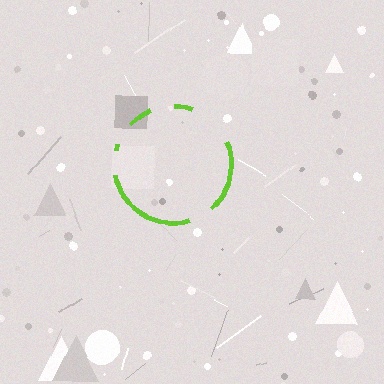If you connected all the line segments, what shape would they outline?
They would outline a circle.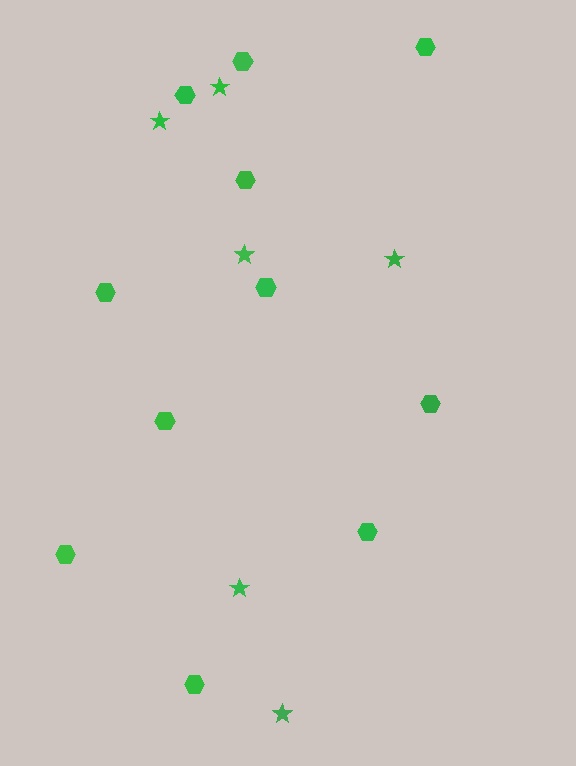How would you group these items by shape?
There are 2 groups: one group of stars (6) and one group of hexagons (11).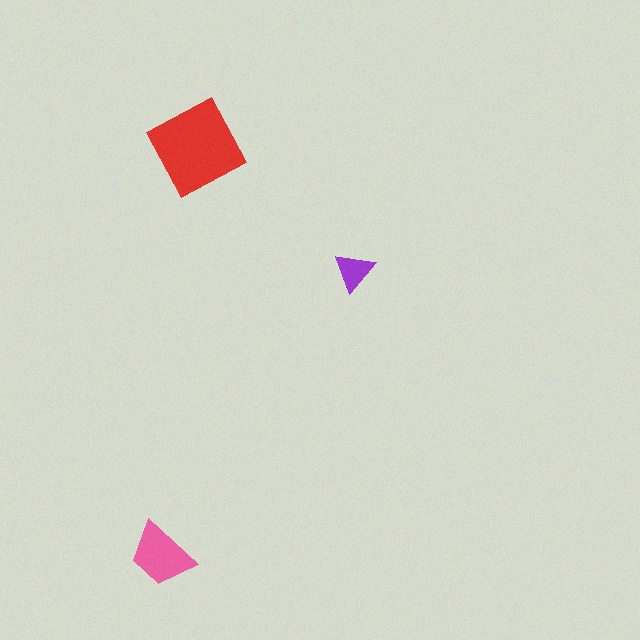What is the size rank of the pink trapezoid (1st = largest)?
2nd.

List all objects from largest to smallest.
The red diamond, the pink trapezoid, the purple triangle.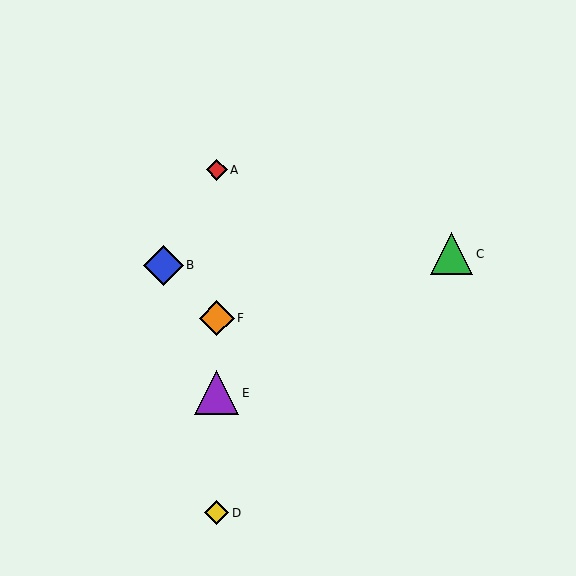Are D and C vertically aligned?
No, D is at x≈217 and C is at x≈452.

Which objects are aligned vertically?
Objects A, D, E, F are aligned vertically.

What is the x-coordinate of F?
Object F is at x≈217.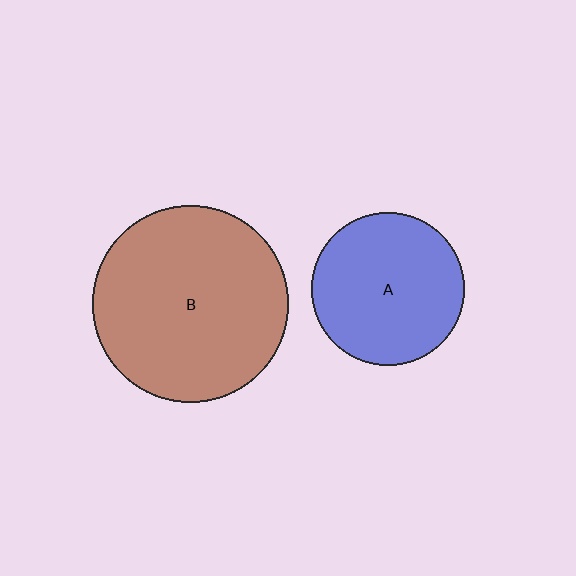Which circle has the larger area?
Circle B (brown).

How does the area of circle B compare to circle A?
Approximately 1.7 times.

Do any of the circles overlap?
No, none of the circles overlap.